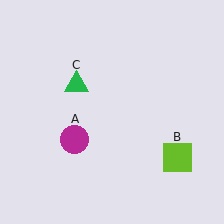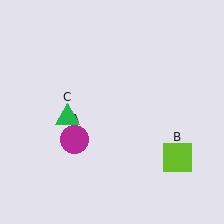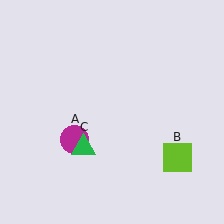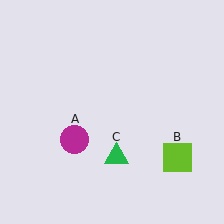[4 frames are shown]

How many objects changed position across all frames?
1 object changed position: green triangle (object C).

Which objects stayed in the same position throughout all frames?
Magenta circle (object A) and lime square (object B) remained stationary.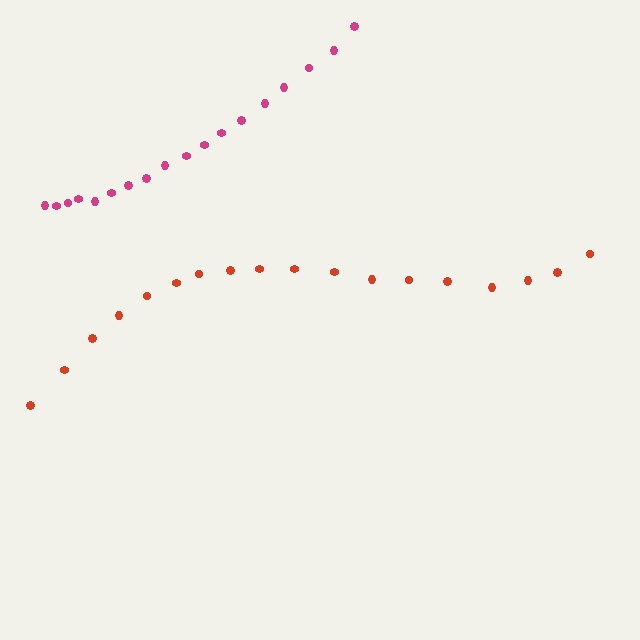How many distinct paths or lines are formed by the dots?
There are 2 distinct paths.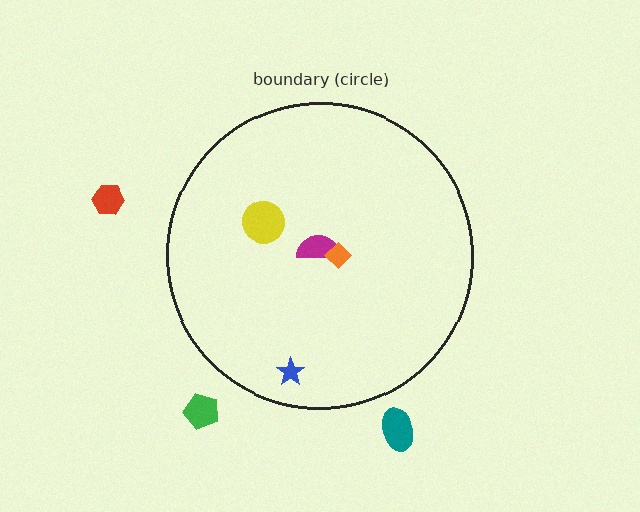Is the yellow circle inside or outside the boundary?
Inside.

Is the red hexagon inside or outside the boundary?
Outside.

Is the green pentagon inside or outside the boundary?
Outside.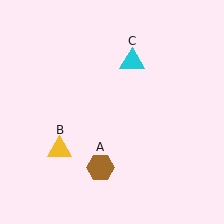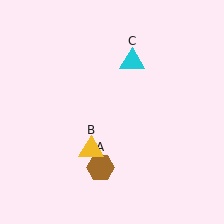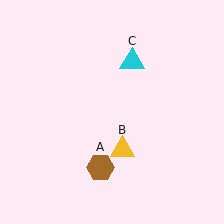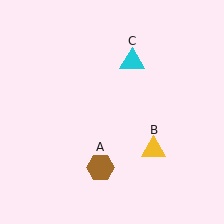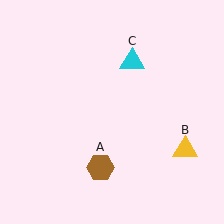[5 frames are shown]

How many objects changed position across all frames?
1 object changed position: yellow triangle (object B).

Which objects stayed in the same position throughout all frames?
Brown hexagon (object A) and cyan triangle (object C) remained stationary.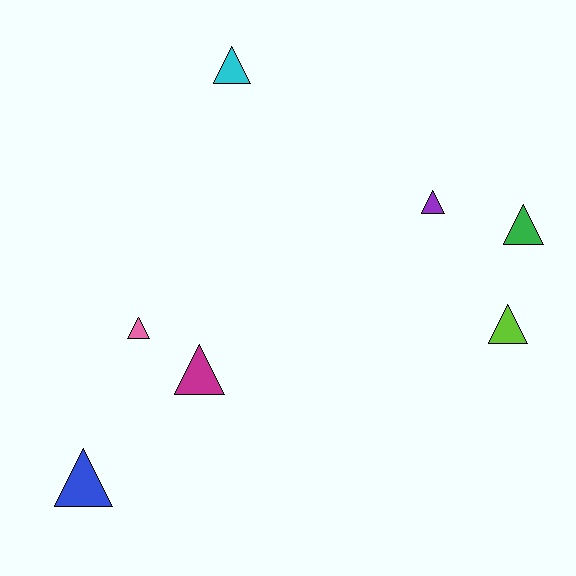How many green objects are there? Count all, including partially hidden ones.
There is 1 green object.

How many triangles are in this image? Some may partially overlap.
There are 7 triangles.